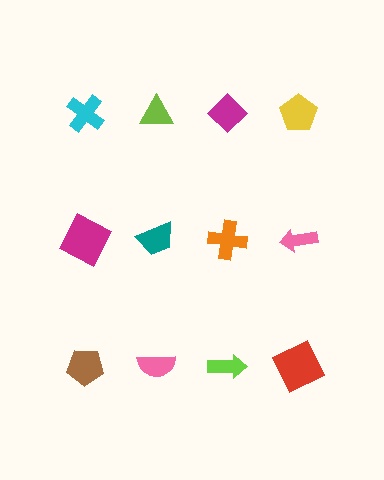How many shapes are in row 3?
4 shapes.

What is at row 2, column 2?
A teal trapezoid.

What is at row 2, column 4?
A pink arrow.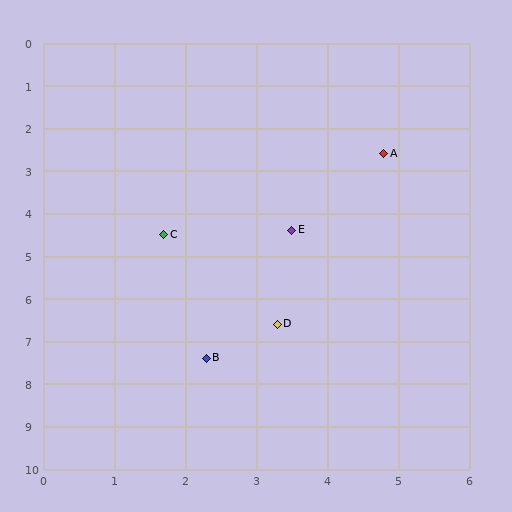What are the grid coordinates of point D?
Point D is at approximately (3.3, 6.6).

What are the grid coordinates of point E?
Point E is at approximately (3.5, 4.4).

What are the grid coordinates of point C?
Point C is at approximately (1.7, 4.5).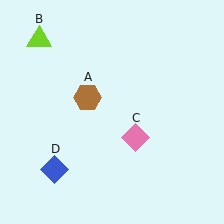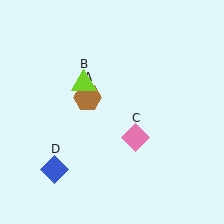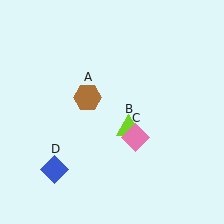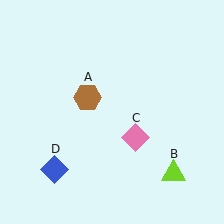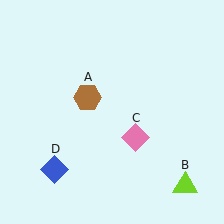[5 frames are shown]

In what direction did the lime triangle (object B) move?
The lime triangle (object B) moved down and to the right.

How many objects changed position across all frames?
1 object changed position: lime triangle (object B).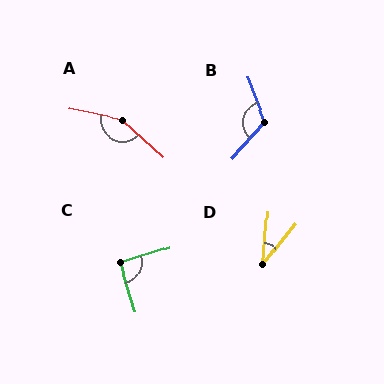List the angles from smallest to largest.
D (33°), C (91°), B (117°), A (149°).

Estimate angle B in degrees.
Approximately 117 degrees.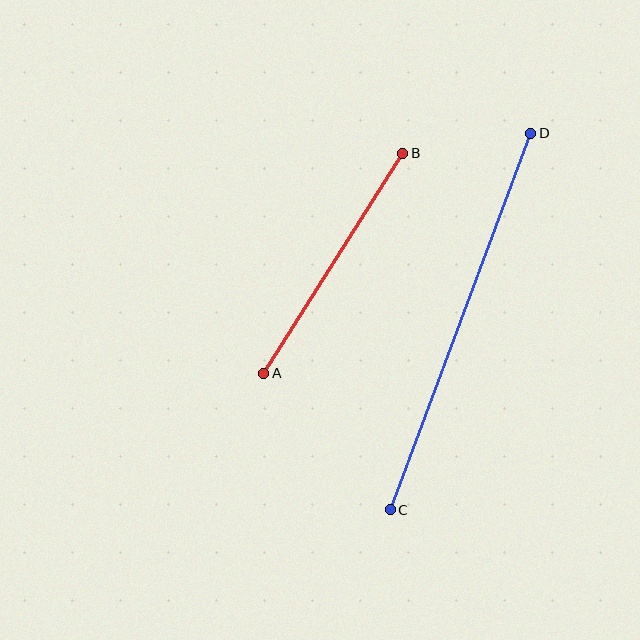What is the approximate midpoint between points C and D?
The midpoint is at approximately (461, 321) pixels.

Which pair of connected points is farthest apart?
Points C and D are farthest apart.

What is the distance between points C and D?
The distance is approximately 402 pixels.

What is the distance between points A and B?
The distance is approximately 260 pixels.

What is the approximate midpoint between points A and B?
The midpoint is at approximately (333, 263) pixels.